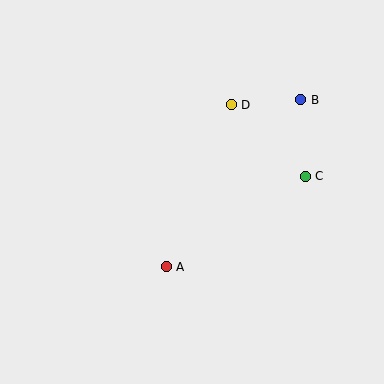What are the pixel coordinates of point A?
Point A is at (166, 267).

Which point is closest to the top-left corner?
Point D is closest to the top-left corner.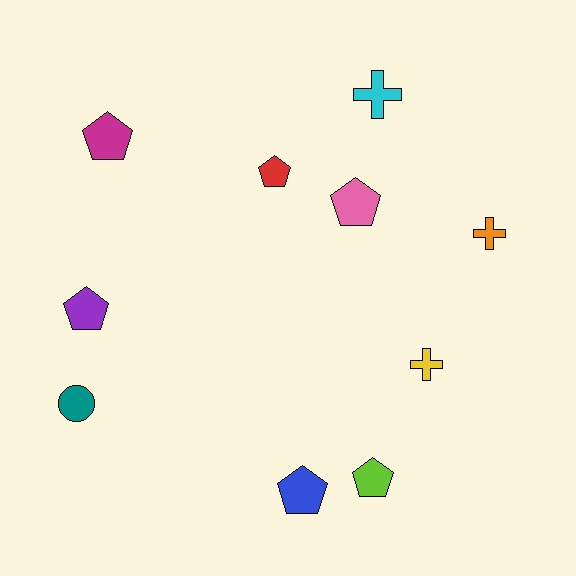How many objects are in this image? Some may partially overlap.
There are 10 objects.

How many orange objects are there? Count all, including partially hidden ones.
There is 1 orange object.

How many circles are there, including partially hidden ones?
There is 1 circle.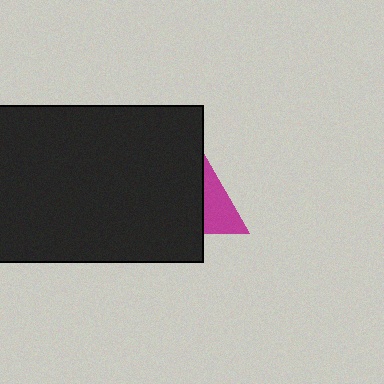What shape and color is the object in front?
The object in front is a black rectangle.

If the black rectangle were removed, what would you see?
You would see the complete magenta triangle.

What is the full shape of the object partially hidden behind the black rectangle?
The partially hidden object is a magenta triangle.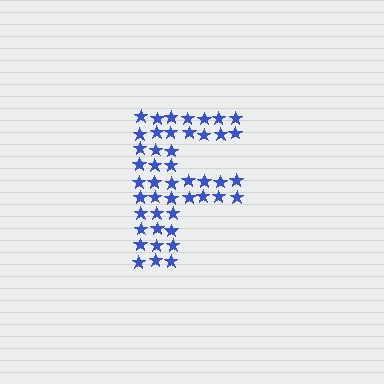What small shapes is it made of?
It is made of small stars.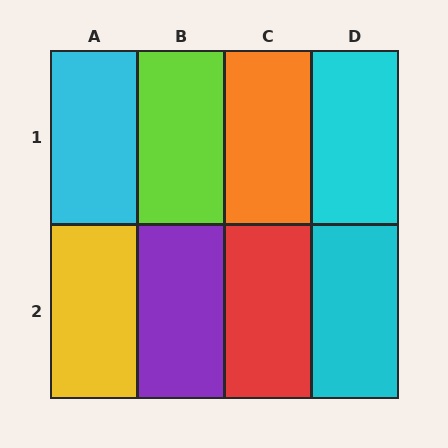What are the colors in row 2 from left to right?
Yellow, purple, red, cyan.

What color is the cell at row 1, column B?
Lime.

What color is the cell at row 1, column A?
Cyan.